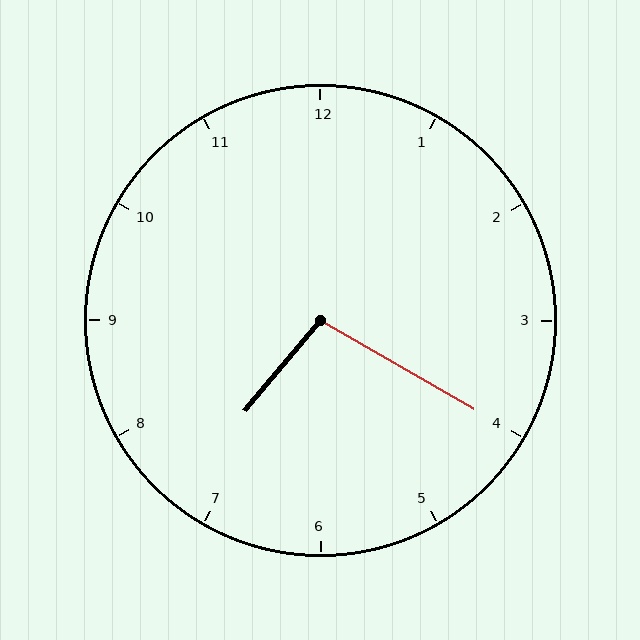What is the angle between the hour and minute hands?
Approximately 100 degrees.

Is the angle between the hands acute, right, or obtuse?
It is obtuse.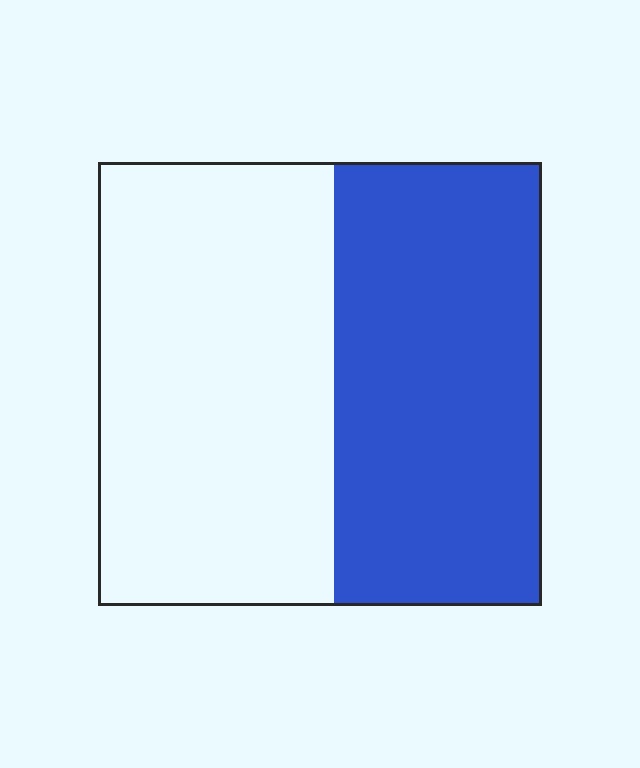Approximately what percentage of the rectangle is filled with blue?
Approximately 45%.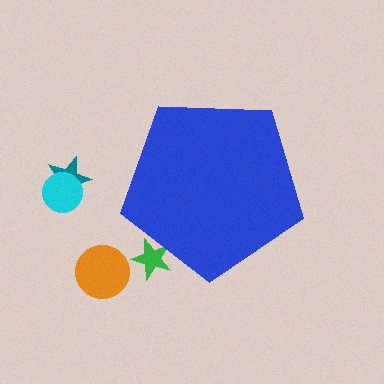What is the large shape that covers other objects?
A blue pentagon.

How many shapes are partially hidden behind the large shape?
1 shape is partially hidden.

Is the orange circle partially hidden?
No, the orange circle is fully visible.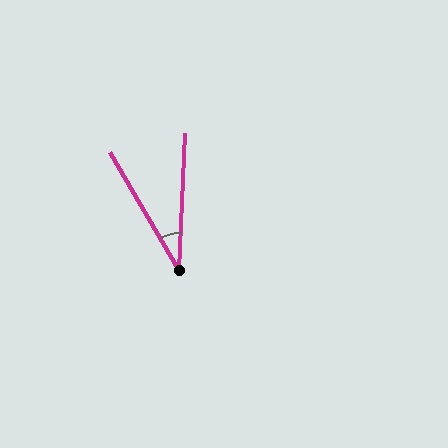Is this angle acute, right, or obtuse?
It is acute.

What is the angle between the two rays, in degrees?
Approximately 33 degrees.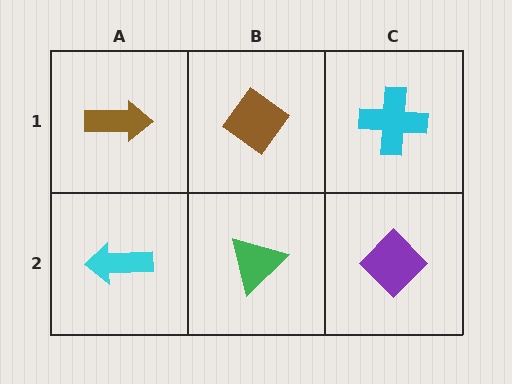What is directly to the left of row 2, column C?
A green triangle.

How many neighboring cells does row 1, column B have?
3.